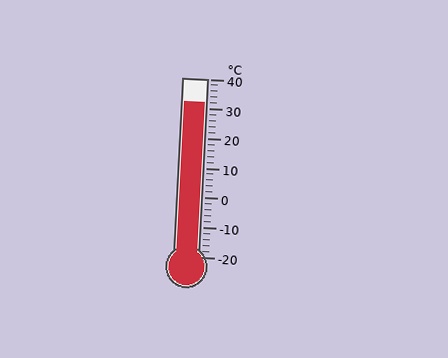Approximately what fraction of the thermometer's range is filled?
The thermometer is filled to approximately 85% of its range.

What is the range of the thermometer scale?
The thermometer scale ranges from -20°C to 40°C.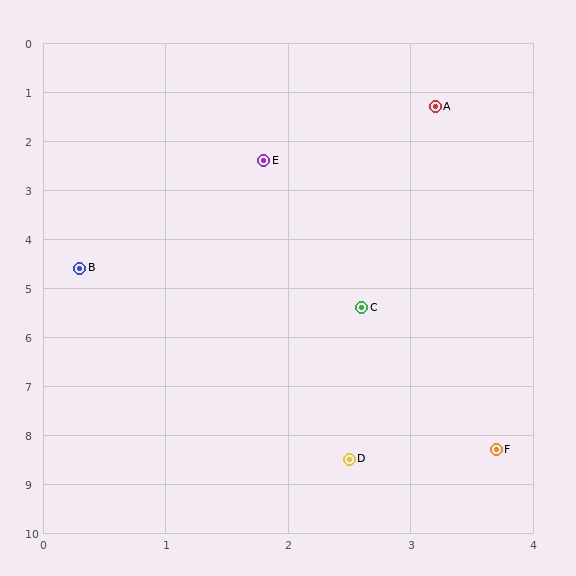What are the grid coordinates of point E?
Point E is at approximately (1.8, 2.4).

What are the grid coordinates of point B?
Point B is at approximately (0.3, 4.6).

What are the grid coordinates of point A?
Point A is at approximately (3.2, 1.3).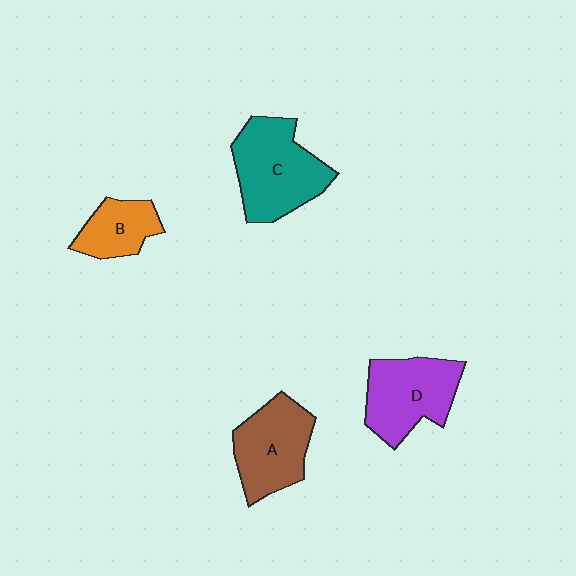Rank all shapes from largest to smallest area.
From largest to smallest: C (teal), D (purple), A (brown), B (orange).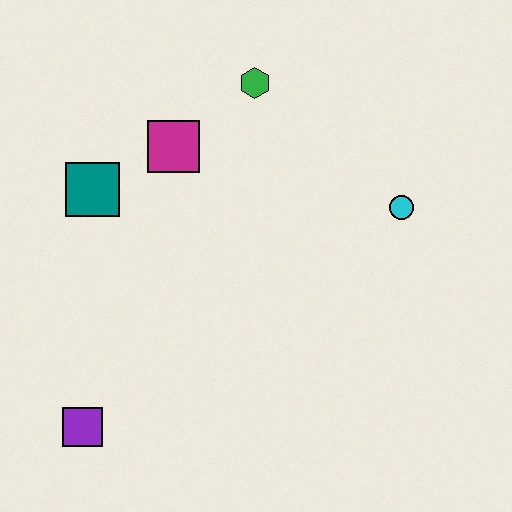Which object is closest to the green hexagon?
The magenta square is closest to the green hexagon.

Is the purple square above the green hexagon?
No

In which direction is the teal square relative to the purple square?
The teal square is above the purple square.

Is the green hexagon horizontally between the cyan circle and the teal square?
Yes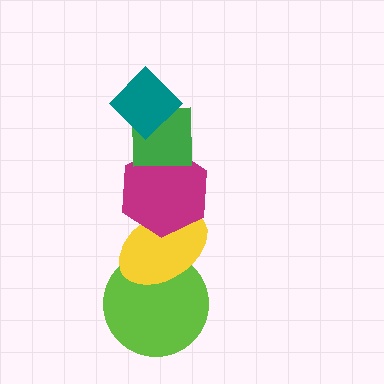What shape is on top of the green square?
The teal diamond is on top of the green square.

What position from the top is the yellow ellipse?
The yellow ellipse is 4th from the top.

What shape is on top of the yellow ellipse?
The magenta hexagon is on top of the yellow ellipse.